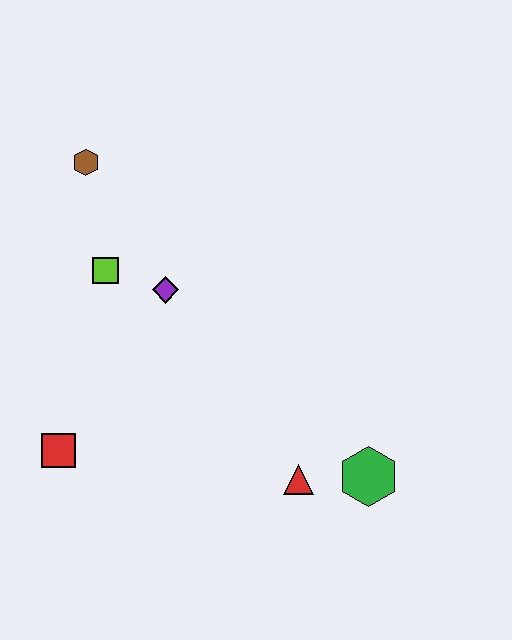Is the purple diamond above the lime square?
No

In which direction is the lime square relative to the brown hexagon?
The lime square is below the brown hexagon.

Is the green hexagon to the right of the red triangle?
Yes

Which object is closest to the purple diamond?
The lime square is closest to the purple diamond.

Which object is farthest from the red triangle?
The brown hexagon is farthest from the red triangle.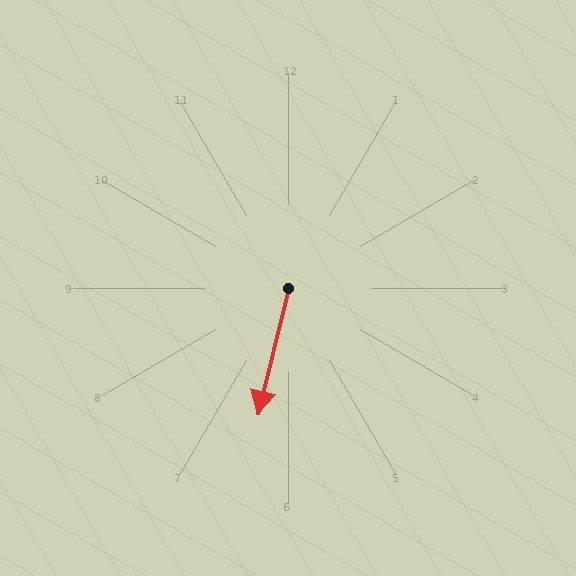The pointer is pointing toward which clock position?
Roughly 6 o'clock.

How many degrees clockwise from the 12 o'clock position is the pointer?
Approximately 194 degrees.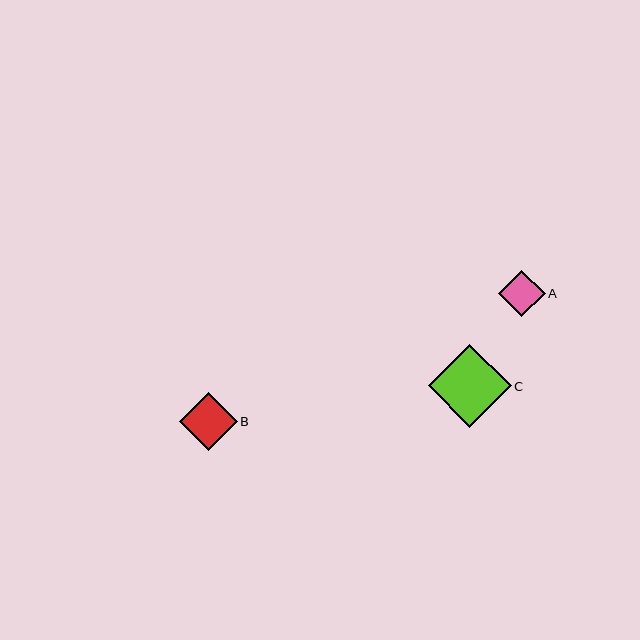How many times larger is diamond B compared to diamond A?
Diamond B is approximately 1.2 times the size of diamond A.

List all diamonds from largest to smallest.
From largest to smallest: C, B, A.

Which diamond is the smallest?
Diamond A is the smallest with a size of approximately 47 pixels.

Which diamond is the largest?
Diamond C is the largest with a size of approximately 83 pixels.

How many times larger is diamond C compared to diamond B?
Diamond C is approximately 1.4 times the size of diamond B.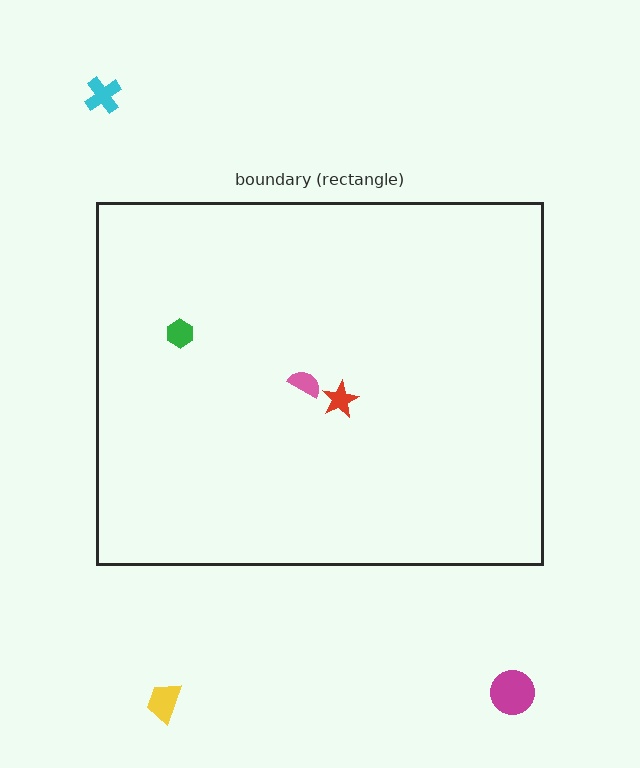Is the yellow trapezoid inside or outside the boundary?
Outside.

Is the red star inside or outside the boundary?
Inside.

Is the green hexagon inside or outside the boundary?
Inside.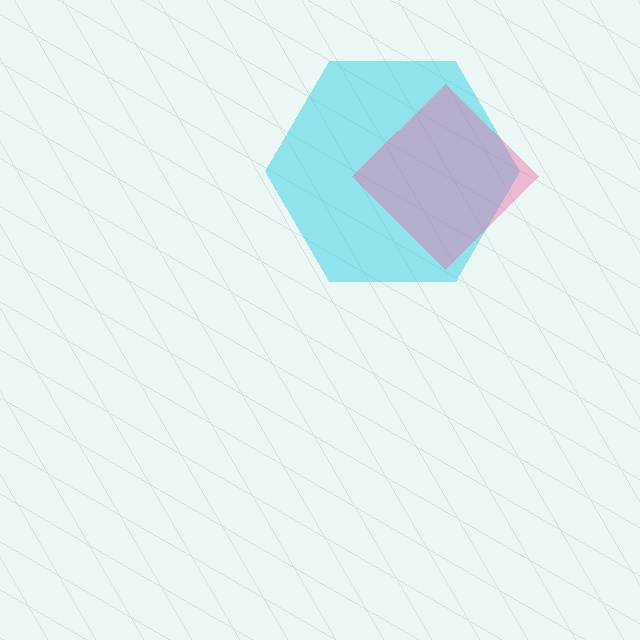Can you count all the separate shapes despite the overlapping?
Yes, there are 2 separate shapes.